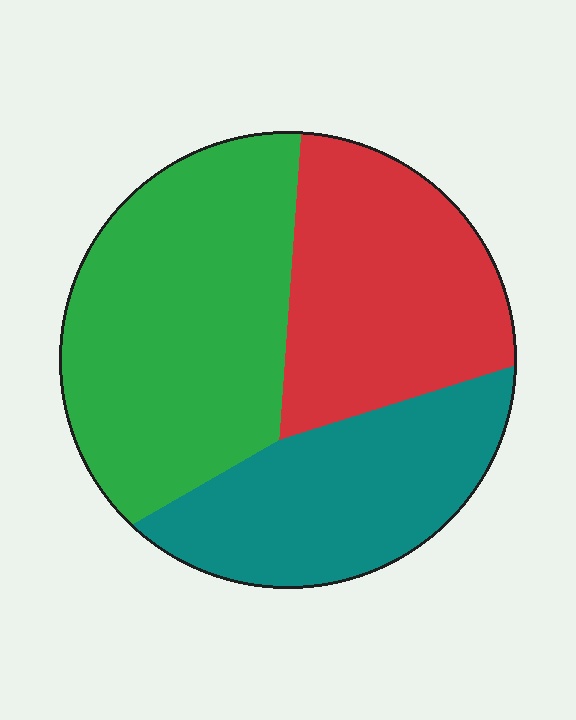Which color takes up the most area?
Green, at roughly 40%.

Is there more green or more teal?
Green.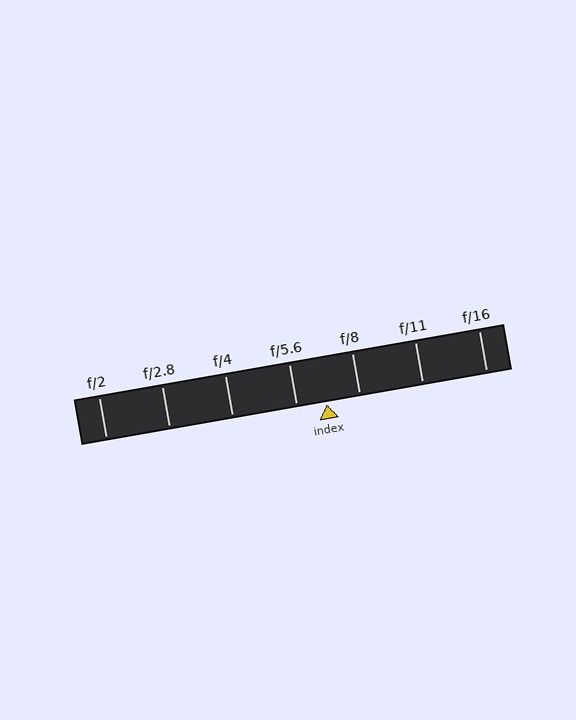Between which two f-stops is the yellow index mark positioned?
The index mark is between f/5.6 and f/8.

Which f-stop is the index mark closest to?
The index mark is closest to f/5.6.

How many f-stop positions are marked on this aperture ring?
There are 7 f-stop positions marked.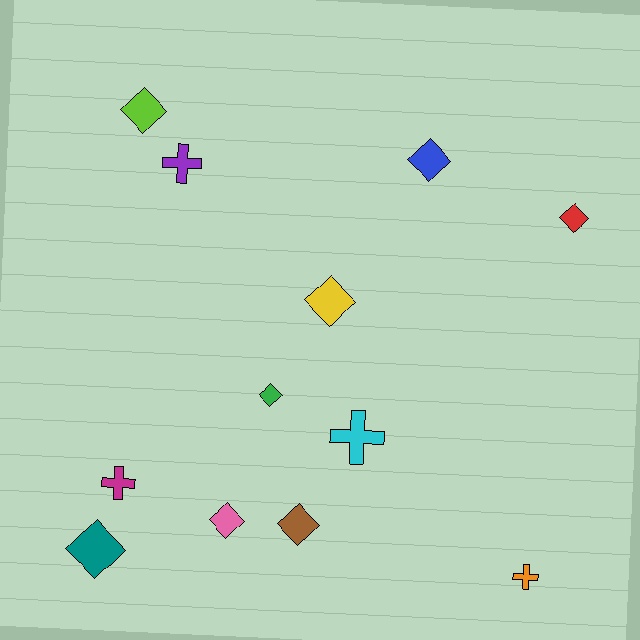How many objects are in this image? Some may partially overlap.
There are 12 objects.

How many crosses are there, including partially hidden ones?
There are 4 crosses.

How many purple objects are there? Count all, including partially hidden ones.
There is 1 purple object.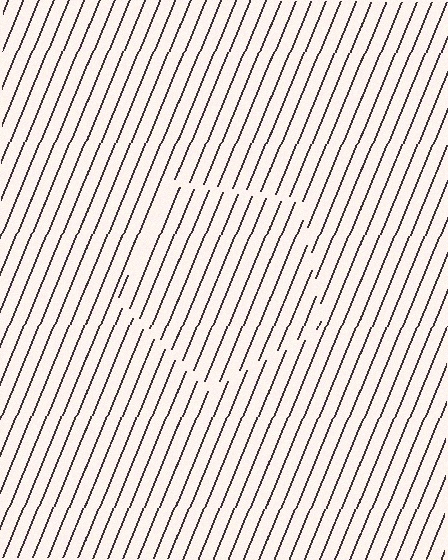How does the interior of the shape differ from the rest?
The interior of the shape contains the same grating, shifted by half a period — the contour is defined by the phase discontinuity where line-ends from the inner and outer gratings abut.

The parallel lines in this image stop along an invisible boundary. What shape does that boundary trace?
An illusory pentagon. The interior of the shape contains the same grating, shifted by half a period — the contour is defined by the phase discontinuity where line-ends from the inner and outer gratings abut.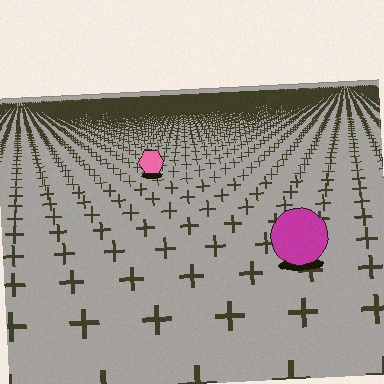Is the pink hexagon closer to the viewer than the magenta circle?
No. The magenta circle is closer — you can tell from the texture gradient: the ground texture is coarser near it.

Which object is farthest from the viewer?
The pink hexagon is farthest from the viewer. It appears smaller and the ground texture around it is denser.